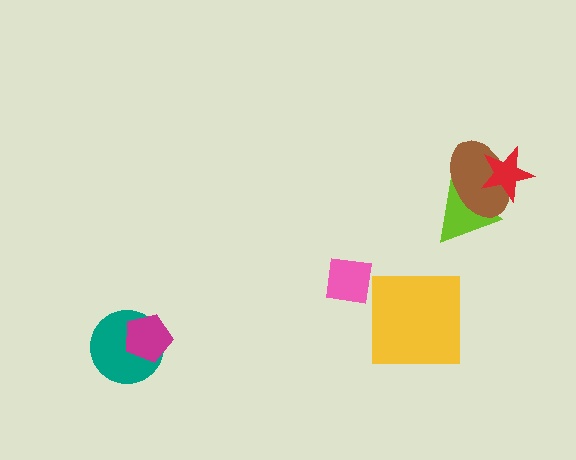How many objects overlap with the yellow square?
0 objects overlap with the yellow square.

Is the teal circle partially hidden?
Yes, it is partially covered by another shape.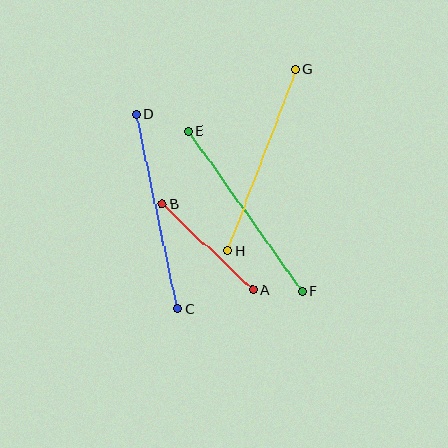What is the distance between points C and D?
The distance is approximately 199 pixels.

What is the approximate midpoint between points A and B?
The midpoint is at approximately (207, 247) pixels.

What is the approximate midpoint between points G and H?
The midpoint is at approximately (261, 160) pixels.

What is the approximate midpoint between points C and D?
The midpoint is at approximately (157, 211) pixels.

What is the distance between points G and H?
The distance is approximately 194 pixels.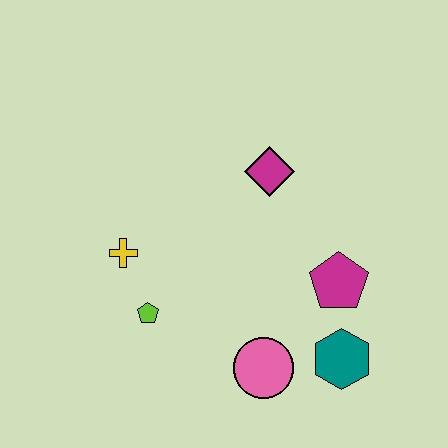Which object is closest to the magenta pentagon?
The teal hexagon is closest to the magenta pentagon.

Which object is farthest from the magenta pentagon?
The yellow cross is farthest from the magenta pentagon.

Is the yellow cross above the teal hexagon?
Yes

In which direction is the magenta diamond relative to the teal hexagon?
The magenta diamond is above the teal hexagon.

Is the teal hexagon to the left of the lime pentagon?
No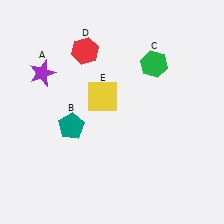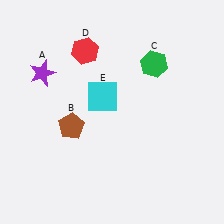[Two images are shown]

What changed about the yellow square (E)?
In Image 1, E is yellow. In Image 2, it changed to cyan.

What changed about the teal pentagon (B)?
In Image 1, B is teal. In Image 2, it changed to brown.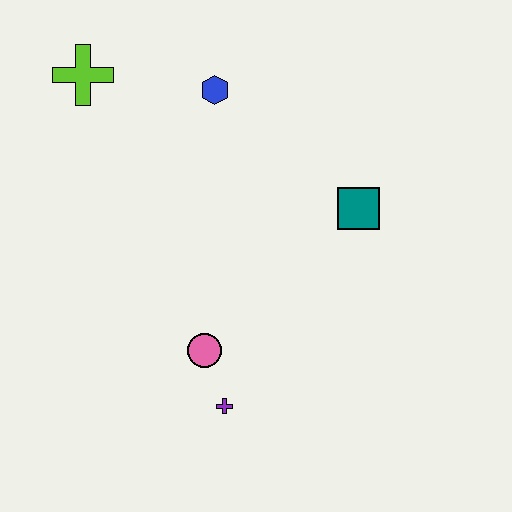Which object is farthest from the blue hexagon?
The purple cross is farthest from the blue hexagon.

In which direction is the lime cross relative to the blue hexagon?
The lime cross is to the left of the blue hexagon.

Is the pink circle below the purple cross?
No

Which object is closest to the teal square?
The blue hexagon is closest to the teal square.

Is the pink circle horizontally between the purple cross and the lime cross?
Yes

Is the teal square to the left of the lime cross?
No